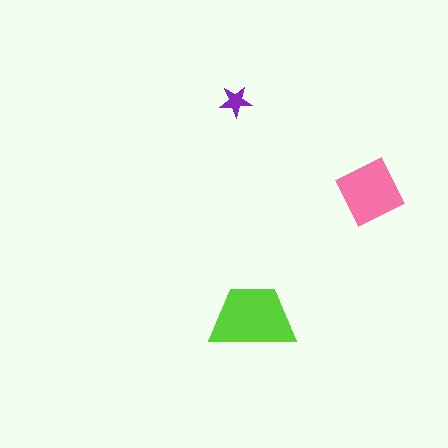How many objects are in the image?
There are 3 objects in the image.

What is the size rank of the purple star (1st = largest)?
3rd.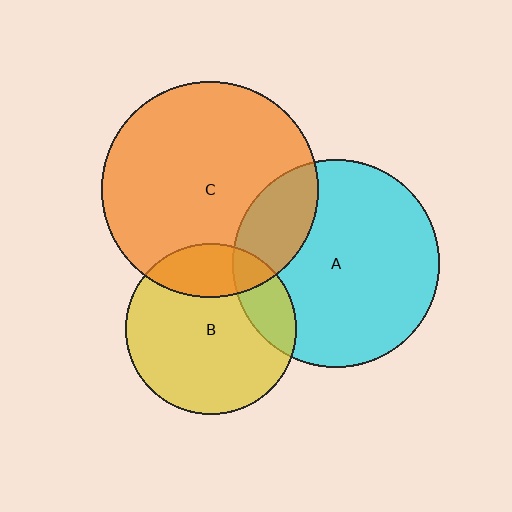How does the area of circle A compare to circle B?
Approximately 1.5 times.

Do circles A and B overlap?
Yes.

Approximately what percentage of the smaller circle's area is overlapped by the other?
Approximately 20%.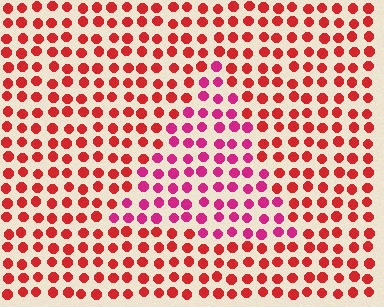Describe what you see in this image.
The image is filled with small red elements in a uniform arrangement. A triangle-shaped region is visible where the elements are tinted to a slightly different hue, forming a subtle color boundary.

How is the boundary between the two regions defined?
The boundary is defined purely by a slight shift in hue (about 32 degrees). Spacing, size, and orientation are identical on both sides.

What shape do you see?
I see a triangle.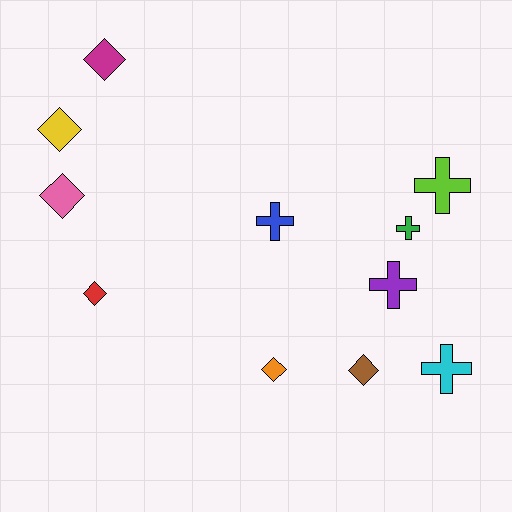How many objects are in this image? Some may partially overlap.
There are 11 objects.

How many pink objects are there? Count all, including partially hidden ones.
There is 1 pink object.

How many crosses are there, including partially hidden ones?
There are 5 crosses.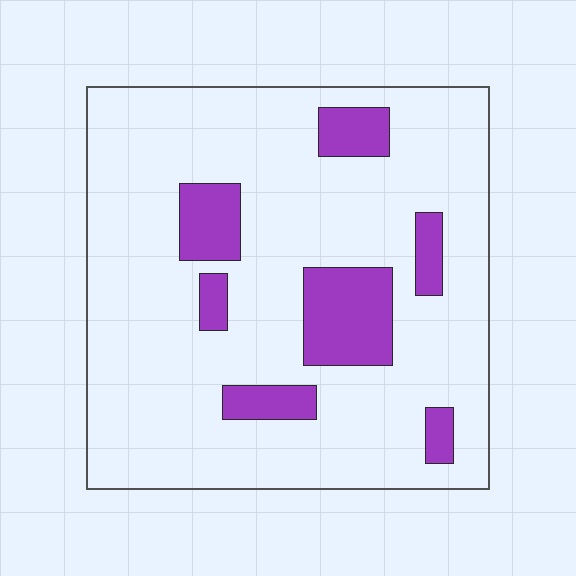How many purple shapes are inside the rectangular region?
7.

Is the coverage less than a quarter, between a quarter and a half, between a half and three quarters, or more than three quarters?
Less than a quarter.